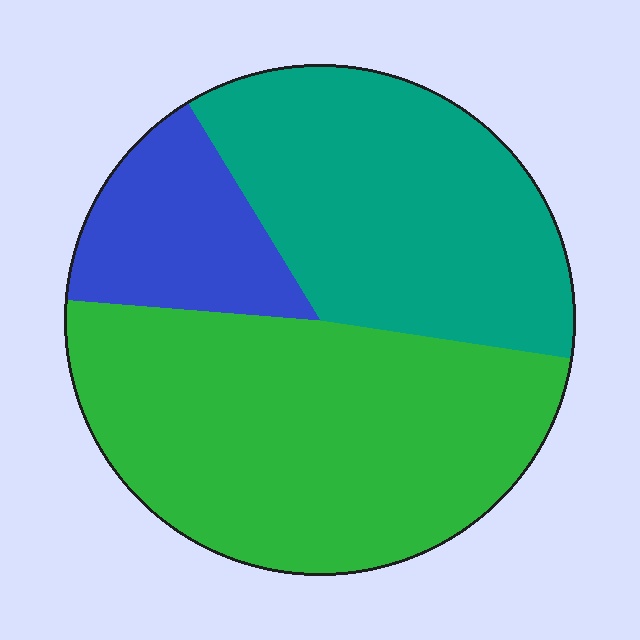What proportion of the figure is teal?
Teal covers around 35% of the figure.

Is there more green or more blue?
Green.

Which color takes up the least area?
Blue, at roughly 15%.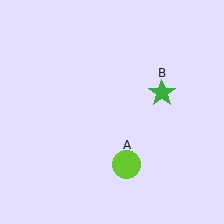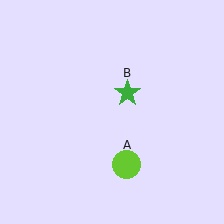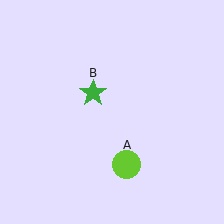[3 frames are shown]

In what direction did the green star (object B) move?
The green star (object B) moved left.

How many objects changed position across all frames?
1 object changed position: green star (object B).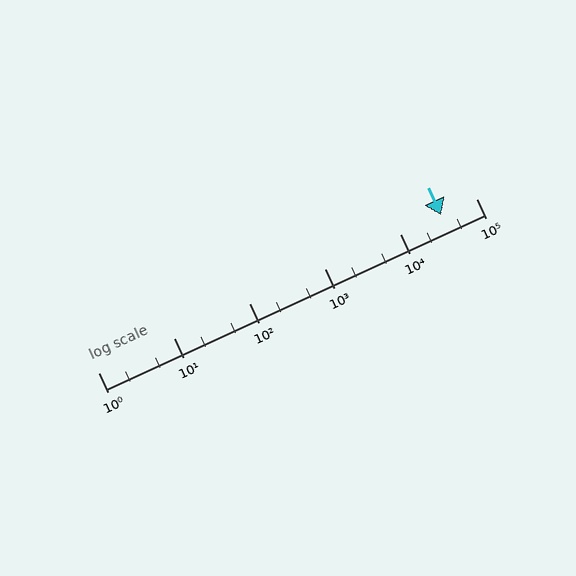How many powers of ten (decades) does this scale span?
The scale spans 5 decades, from 1 to 100000.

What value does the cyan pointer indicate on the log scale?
The pointer indicates approximately 34000.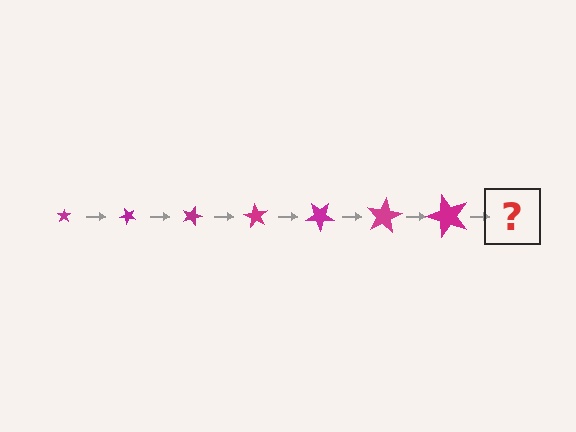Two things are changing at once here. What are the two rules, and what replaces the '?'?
The two rules are that the star grows larger each step and it rotates 45 degrees each step. The '?' should be a star, larger than the previous one and rotated 315 degrees from the start.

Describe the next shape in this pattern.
It should be a star, larger than the previous one and rotated 315 degrees from the start.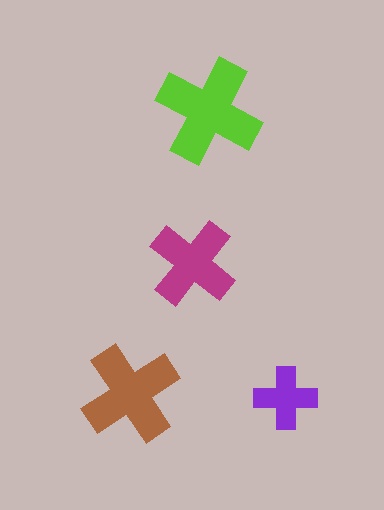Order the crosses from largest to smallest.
the lime one, the brown one, the magenta one, the purple one.